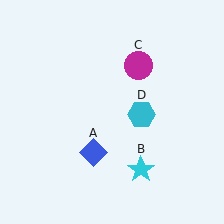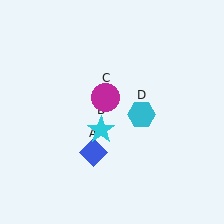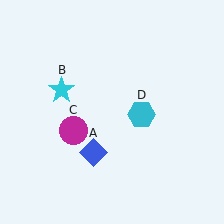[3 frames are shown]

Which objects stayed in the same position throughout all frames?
Blue diamond (object A) and cyan hexagon (object D) remained stationary.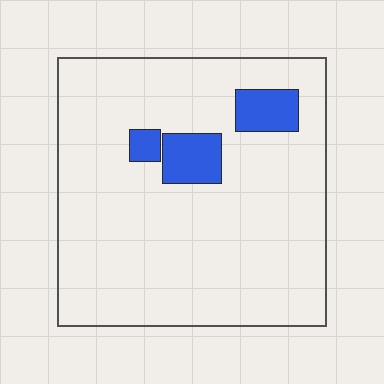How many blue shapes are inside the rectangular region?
3.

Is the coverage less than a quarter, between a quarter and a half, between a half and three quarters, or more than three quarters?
Less than a quarter.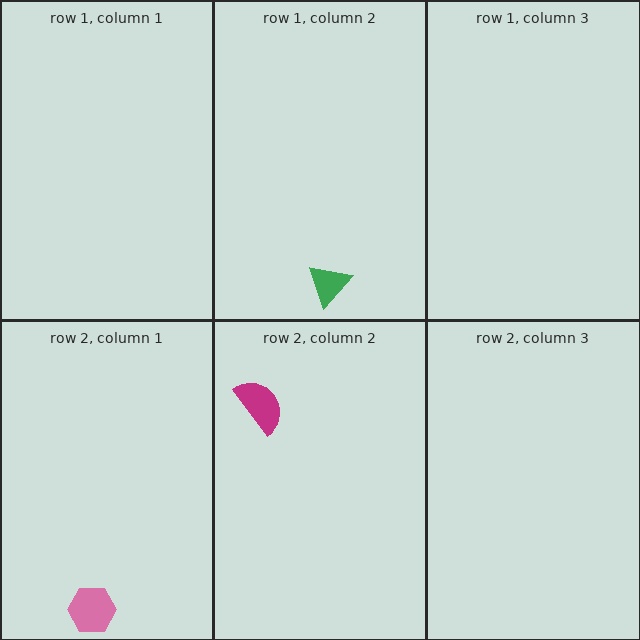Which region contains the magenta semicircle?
The row 2, column 2 region.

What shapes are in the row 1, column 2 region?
The green triangle.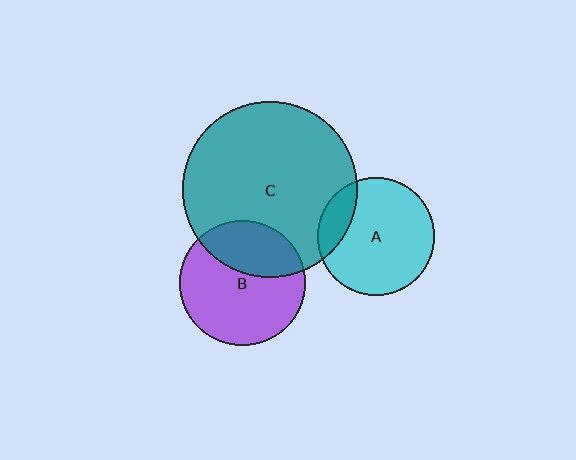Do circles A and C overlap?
Yes.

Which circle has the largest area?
Circle C (teal).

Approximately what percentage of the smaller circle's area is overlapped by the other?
Approximately 15%.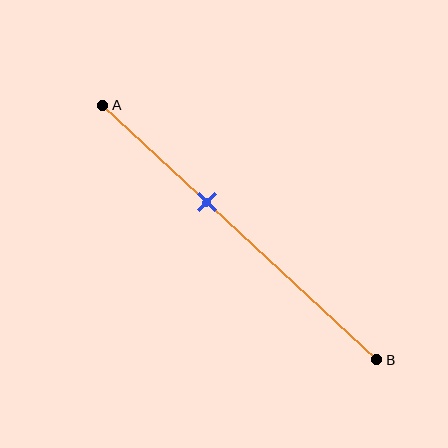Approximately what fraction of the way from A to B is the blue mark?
The blue mark is approximately 40% of the way from A to B.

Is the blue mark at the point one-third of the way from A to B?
No, the mark is at about 40% from A, not at the 33% one-third point.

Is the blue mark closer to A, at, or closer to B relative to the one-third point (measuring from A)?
The blue mark is closer to point B than the one-third point of segment AB.